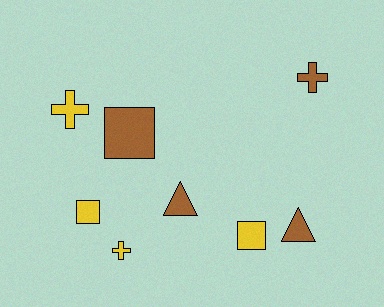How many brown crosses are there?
There is 1 brown cross.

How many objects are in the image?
There are 8 objects.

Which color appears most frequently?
Yellow, with 4 objects.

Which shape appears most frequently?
Cross, with 3 objects.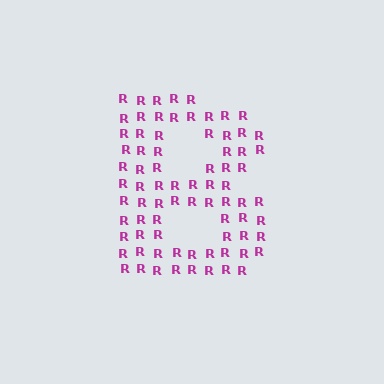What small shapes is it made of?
It is made of small letter R's.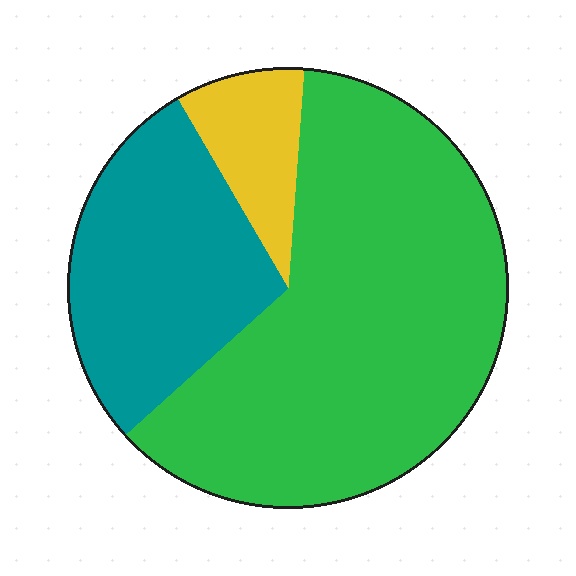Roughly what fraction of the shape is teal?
Teal takes up between a quarter and a half of the shape.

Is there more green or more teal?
Green.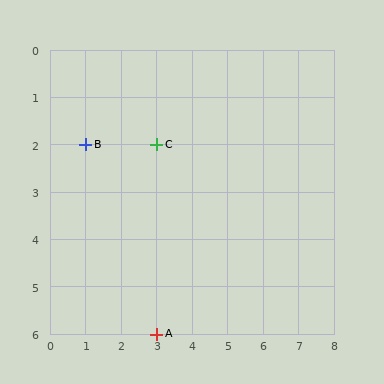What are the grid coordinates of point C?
Point C is at grid coordinates (3, 2).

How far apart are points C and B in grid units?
Points C and B are 2 columns apart.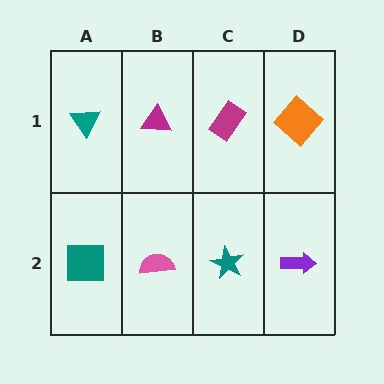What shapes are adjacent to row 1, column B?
A pink semicircle (row 2, column B), a teal triangle (row 1, column A), a magenta rectangle (row 1, column C).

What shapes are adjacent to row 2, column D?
An orange diamond (row 1, column D), a teal star (row 2, column C).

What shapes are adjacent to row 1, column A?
A teal square (row 2, column A), a magenta triangle (row 1, column B).